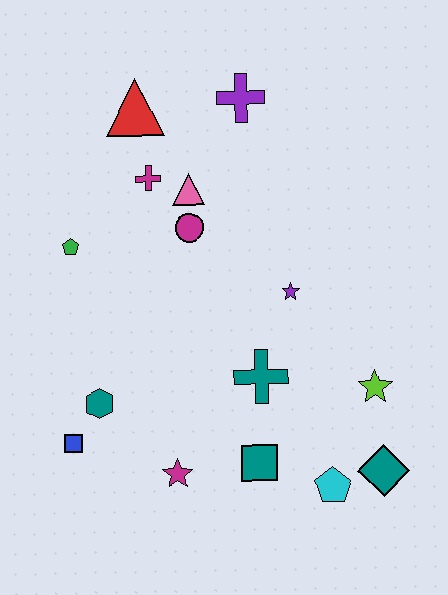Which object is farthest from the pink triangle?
The teal diamond is farthest from the pink triangle.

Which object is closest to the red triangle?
The magenta cross is closest to the red triangle.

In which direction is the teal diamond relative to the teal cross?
The teal diamond is to the right of the teal cross.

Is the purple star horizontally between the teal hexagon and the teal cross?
No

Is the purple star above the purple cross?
No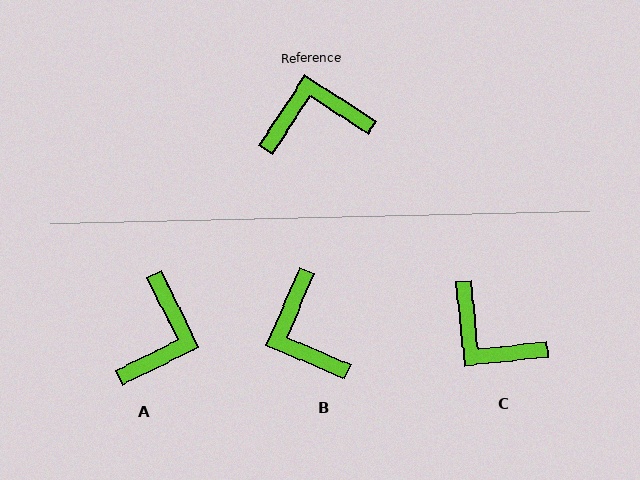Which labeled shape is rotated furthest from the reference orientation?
C, about 129 degrees away.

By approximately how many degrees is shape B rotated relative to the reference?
Approximately 100 degrees counter-clockwise.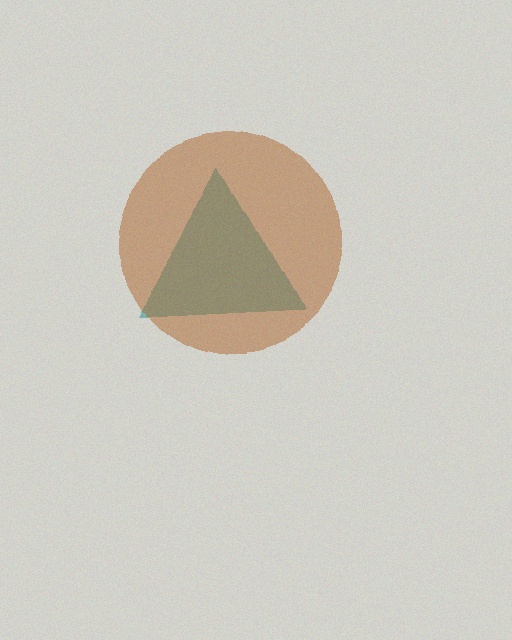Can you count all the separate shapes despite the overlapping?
Yes, there are 2 separate shapes.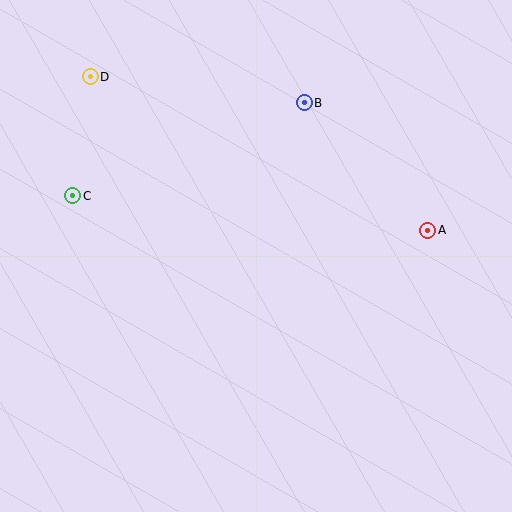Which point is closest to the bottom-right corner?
Point A is closest to the bottom-right corner.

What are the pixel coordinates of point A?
Point A is at (428, 230).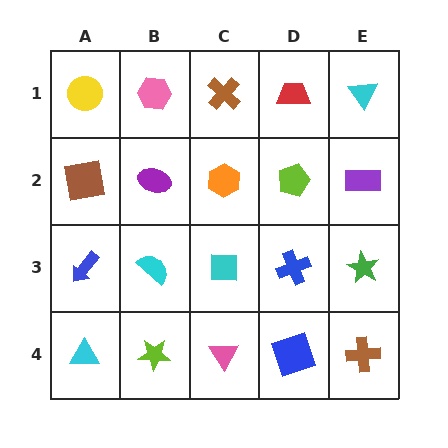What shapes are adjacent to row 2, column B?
A pink hexagon (row 1, column B), a cyan semicircle (row 3, column B), a brown square (row 2, column A), an orange hexagon (row 2, column C).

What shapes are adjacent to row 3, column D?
A lime pentagon (row 2, column D), a blue square (row 4, column D), a cyan square (row 3, column C), a green star (row 3, column E).